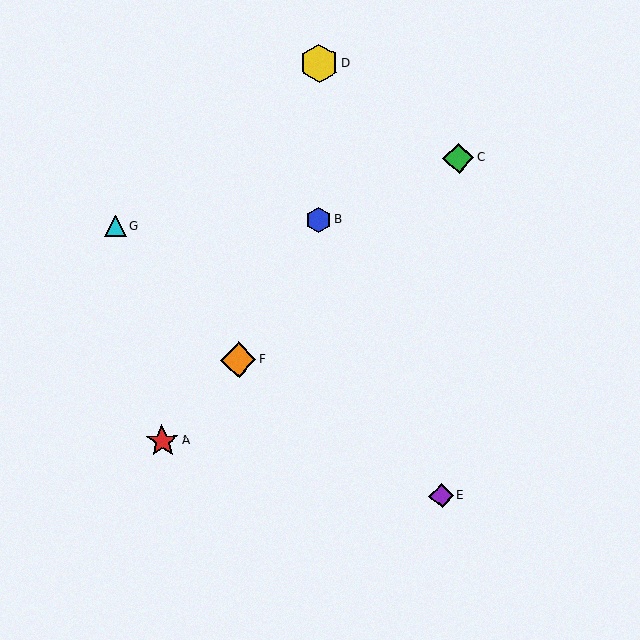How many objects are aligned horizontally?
2 objects (B, G) are aligned horizontally.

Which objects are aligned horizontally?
Objects B, G are aligned horizontally.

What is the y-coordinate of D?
Object D is at y≈63.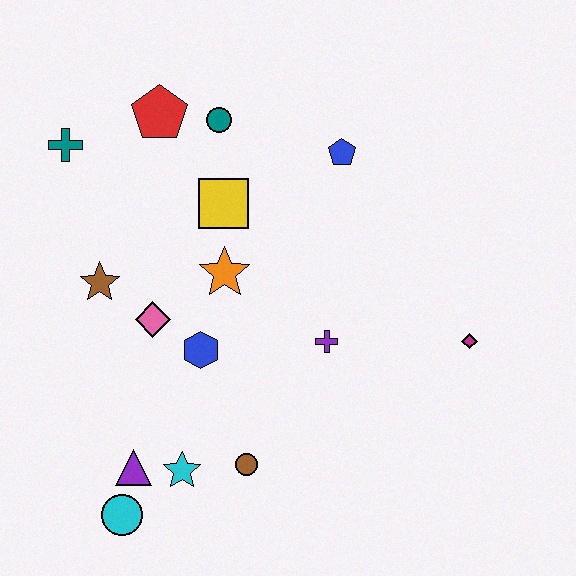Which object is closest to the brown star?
The pink diamond is closest to the brown star.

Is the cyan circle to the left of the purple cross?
Yes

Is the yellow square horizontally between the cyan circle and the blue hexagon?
No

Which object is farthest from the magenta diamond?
The teal cross is farthest from the magenta diamond.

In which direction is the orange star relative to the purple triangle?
The orange star is above the purple triangle.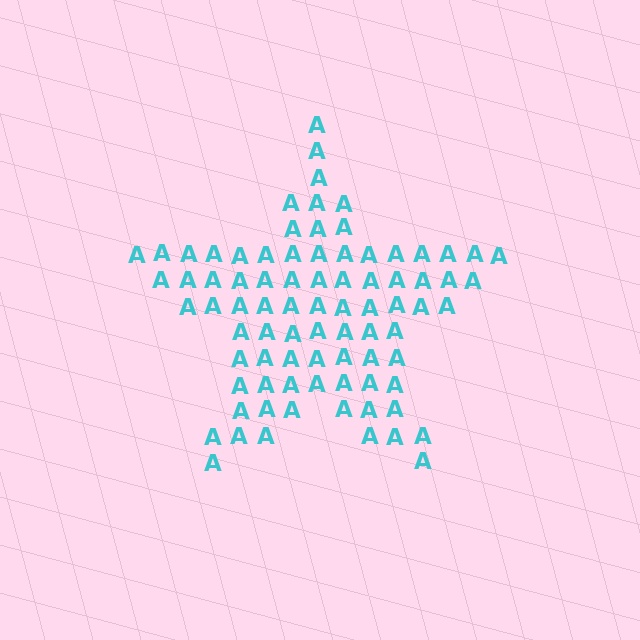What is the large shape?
The large shape is a star.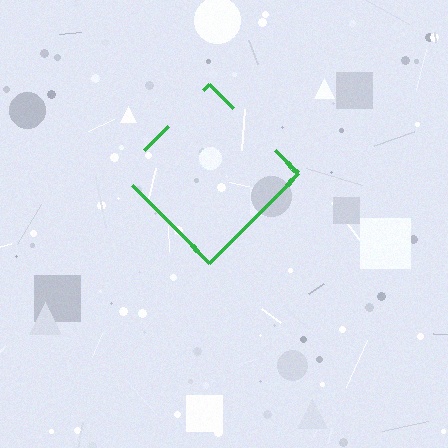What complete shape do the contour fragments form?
The contour fragments form a diamond.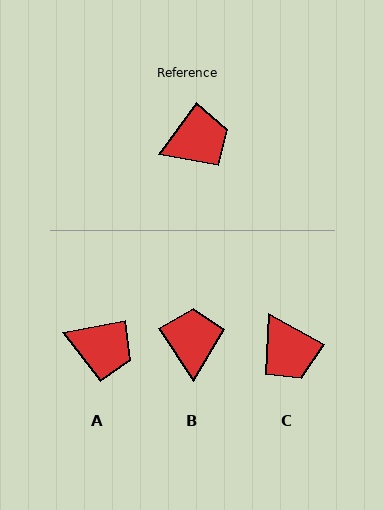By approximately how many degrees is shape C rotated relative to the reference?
Approximately 82 degrees clockwise.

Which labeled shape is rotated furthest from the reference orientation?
C, about 82 degrees away.